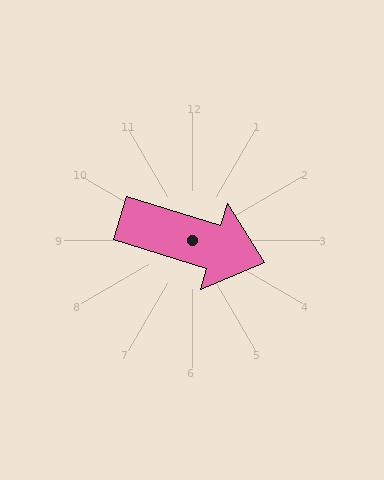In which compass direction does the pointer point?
East.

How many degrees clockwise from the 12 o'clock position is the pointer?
Approximately 107 degrees.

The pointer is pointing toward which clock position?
Roughly 4 o'clock.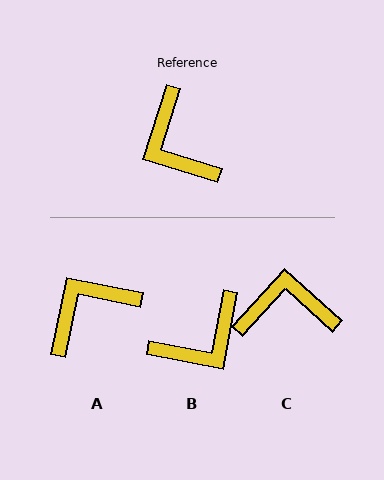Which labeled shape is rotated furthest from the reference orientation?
C, about 115 degrees away.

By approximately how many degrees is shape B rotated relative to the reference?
Approximately 96 degrees counter-clockwise.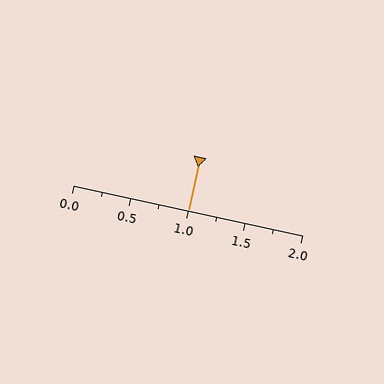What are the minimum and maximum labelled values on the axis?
The axis runs from 0.0 to 2.0.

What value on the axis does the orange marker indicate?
The marker indicates approximately 1.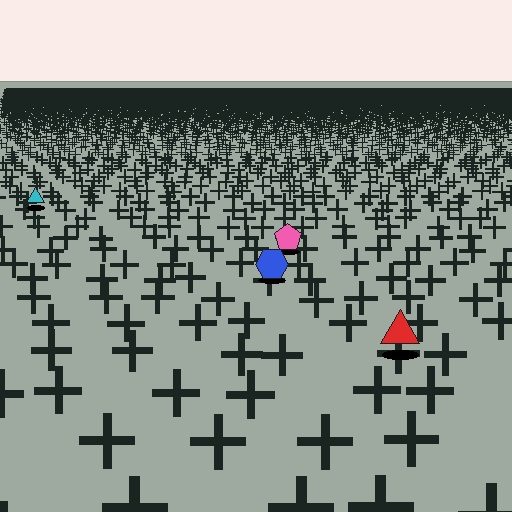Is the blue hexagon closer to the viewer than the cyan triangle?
Yes. The blue hexagon is closer — you can tell from the texture gradient: the ground texture is coarser near it.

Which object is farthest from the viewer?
The cyan triangle is farthest from the viewer. It appears smaller and the ground texture around it is denser.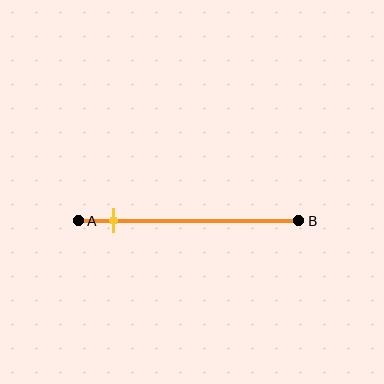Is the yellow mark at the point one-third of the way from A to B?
No, the mark is at about 15% from A, not at the 33% one-third point.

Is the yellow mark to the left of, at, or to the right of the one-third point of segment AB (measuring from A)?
The yellow mark is to the left of the one-third point of segment AB.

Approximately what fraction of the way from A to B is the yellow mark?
The yellow mark is approximately 15% of the way from A to B.